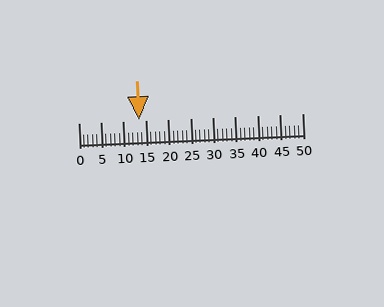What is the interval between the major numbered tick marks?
The major tick marks are spaced 5 units apart.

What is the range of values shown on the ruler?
The ruler shows values from 0 to 50.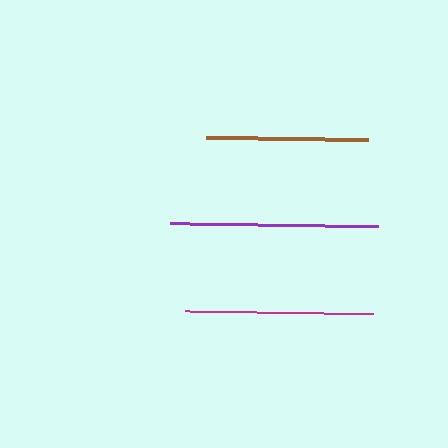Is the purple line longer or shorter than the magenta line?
The purple line is longer than the magenta line.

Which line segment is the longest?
The purple line is the longest at approximately 208 pixels.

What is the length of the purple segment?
The purple segment is approximately 208 pixels long.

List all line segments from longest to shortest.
From longest to shortest: purple, magenta, brown.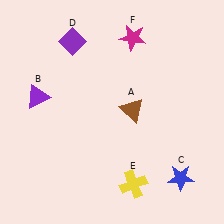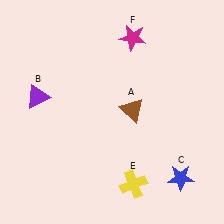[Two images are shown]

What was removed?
The purple diamond (D) was removed in Image 2.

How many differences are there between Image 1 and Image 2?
There is 1 difference between the two images.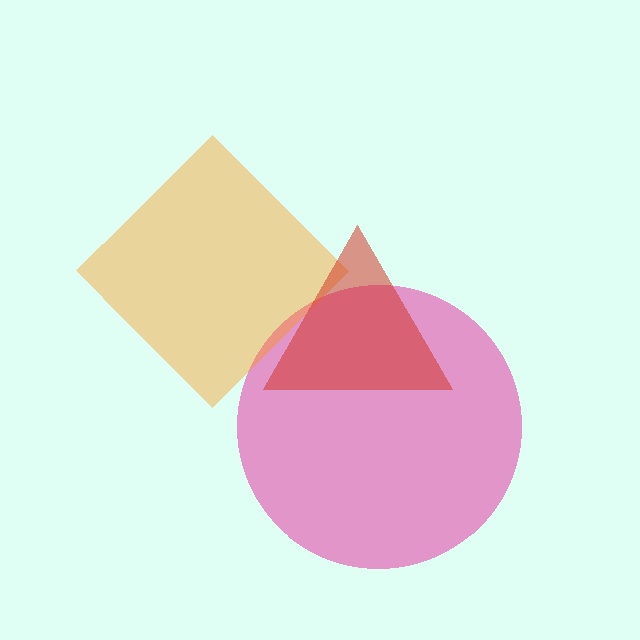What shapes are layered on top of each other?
The layered shapes are: a pink circle, an orange diamond, a red triangle.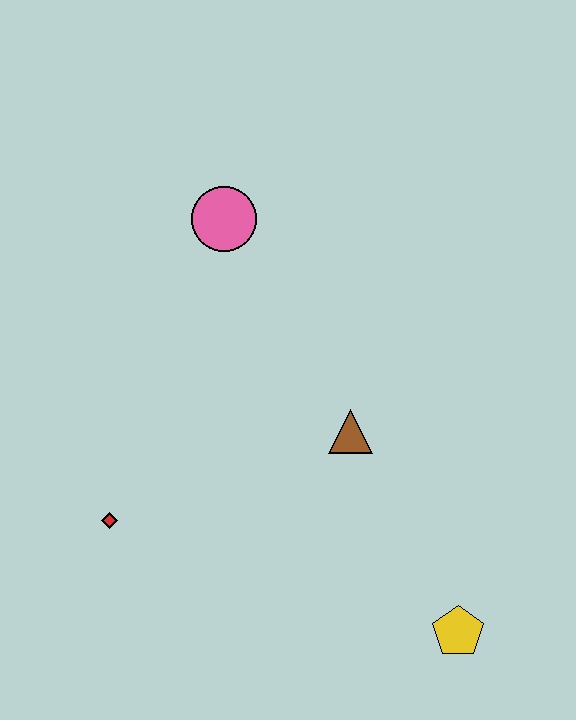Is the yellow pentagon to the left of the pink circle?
No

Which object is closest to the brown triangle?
The yellow pentagon is closest to the brown triangle.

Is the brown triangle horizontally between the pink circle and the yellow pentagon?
Yes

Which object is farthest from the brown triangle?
The red diamond is farthest from the brown triangle.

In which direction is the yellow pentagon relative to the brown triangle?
The yellow pentagon is below the brown triangle.